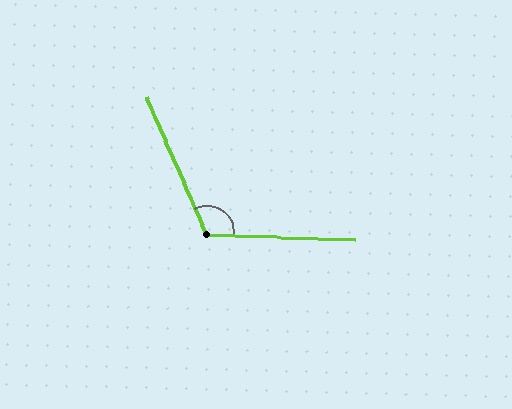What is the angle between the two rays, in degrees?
Approximately 116 degrees.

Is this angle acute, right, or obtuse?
It is obtuse.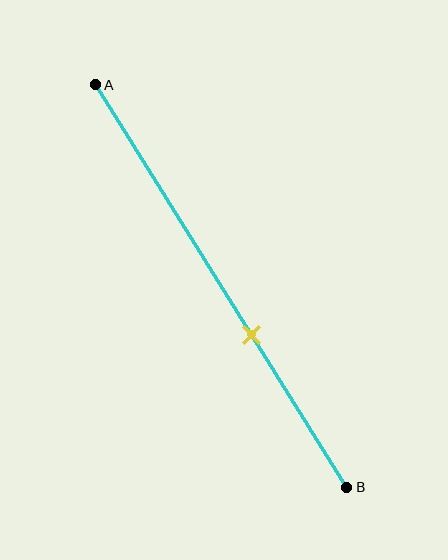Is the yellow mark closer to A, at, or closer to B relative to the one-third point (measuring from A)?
The yellow mark is closer to point B than the one-third point of segment AB.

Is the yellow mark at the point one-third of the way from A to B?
No, the mark is at about 60% from A, not at the 33% one-third point.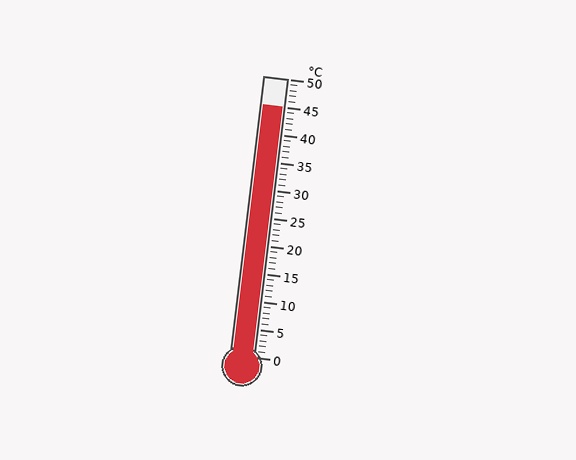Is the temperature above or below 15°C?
The temperature is above 15°C.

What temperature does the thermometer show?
The thermometer shows approximately 45°C.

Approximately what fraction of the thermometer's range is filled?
The thermometer is filled to approximately 90% of its range.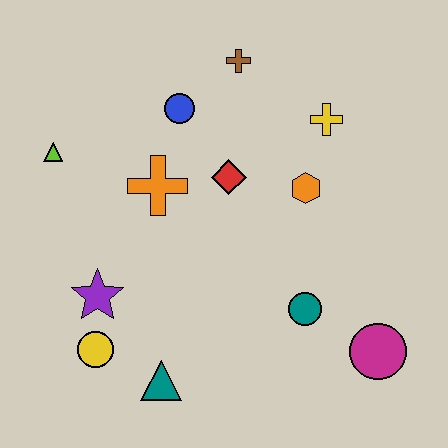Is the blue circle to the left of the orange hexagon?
Yes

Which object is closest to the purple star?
The yellow circle is closest to the purple star.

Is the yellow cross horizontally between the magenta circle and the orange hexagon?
Yes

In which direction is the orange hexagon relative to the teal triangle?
The orange hexagon is above the teal triangle.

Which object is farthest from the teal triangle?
The brown cross is farthest from the teal triangle.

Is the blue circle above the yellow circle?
Yes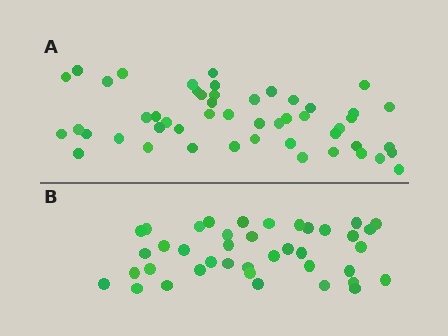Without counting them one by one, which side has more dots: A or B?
Region A (the top region) has more dots.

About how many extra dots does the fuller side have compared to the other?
Region A has roughly 10 or so more dots than region B.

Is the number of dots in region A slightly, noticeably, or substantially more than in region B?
Region A has noticeably more, but not dramatically so. The ratio is roughly 1.2 to 1.